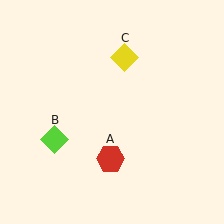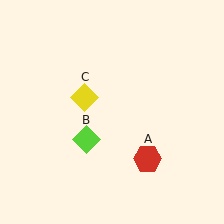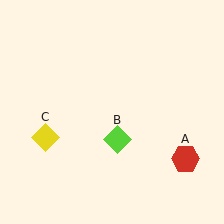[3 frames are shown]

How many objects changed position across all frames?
3 objects changed position: red hexagon (object A), lime diamond (object B), yellow diamond (object C).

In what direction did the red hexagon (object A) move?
The red hexagon (object A) moved right.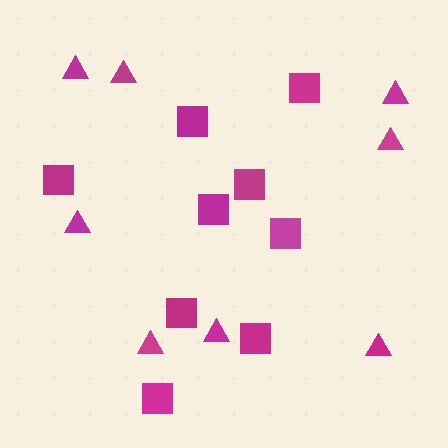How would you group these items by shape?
There are 2 groups: one group of triangles (8) and one group of squares (9).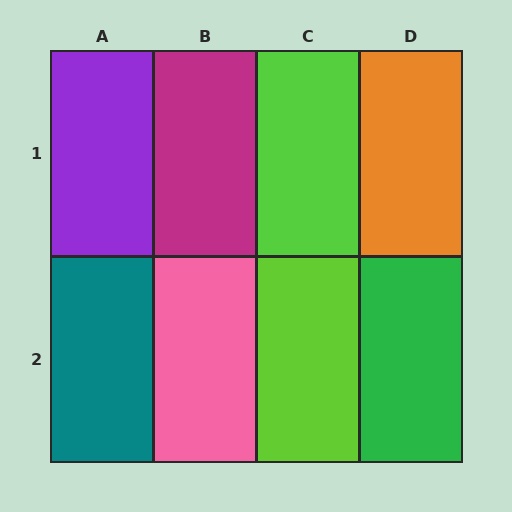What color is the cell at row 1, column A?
Purple.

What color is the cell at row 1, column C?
Lime.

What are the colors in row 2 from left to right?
Teal, pink, lime, green.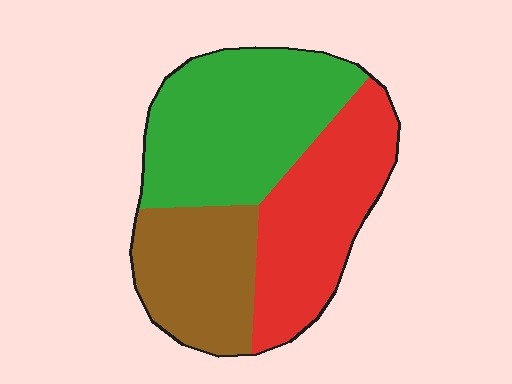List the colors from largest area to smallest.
From largest to smallest: green, red, brown.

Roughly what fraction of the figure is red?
Red covers 34% of the figure.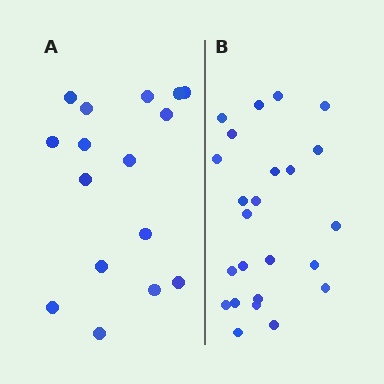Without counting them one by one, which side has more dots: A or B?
Region B (the right region) has more dots.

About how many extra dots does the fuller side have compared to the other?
Region B has roughly 8 or so more dots than region A.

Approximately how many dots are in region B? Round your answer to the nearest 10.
About 20 dots. (The exact count is 24, which rounds to 20.)